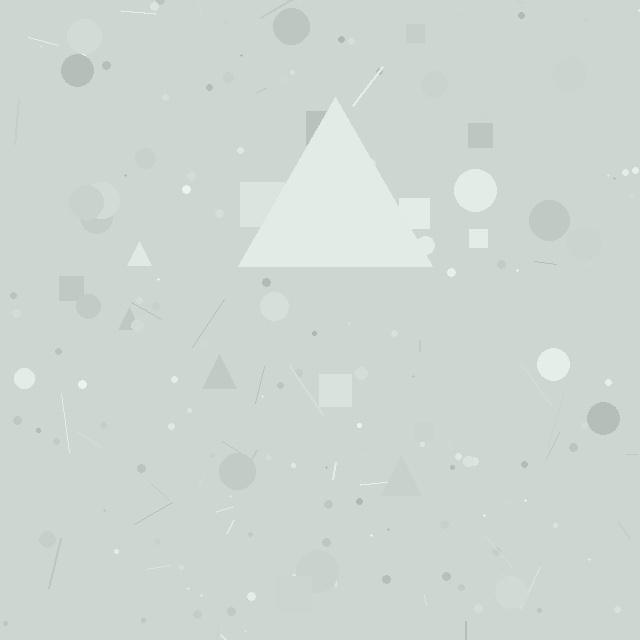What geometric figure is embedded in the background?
A triangle is embedded in the background.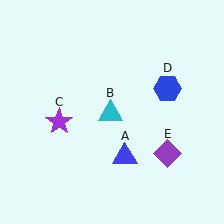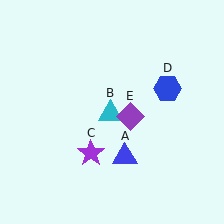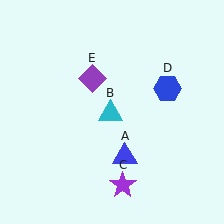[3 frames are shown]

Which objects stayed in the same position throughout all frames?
Blue triangle (object A) and cyan triangle (object B) and blue hexagon (object D) remained stationary.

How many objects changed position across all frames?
2 objects changed position: purple star (object C), purple diamond (object E).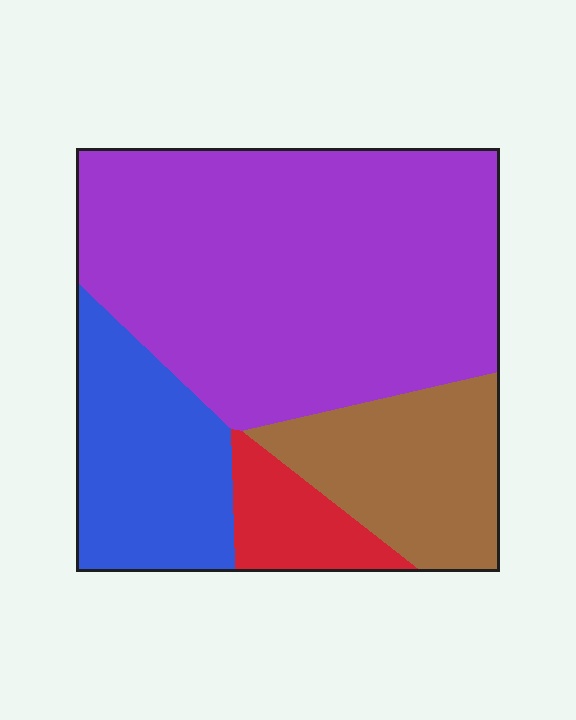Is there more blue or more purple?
Purple.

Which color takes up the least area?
Red, at roughly 10%.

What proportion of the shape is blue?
Blue takes up between a sixth and a third of the shape.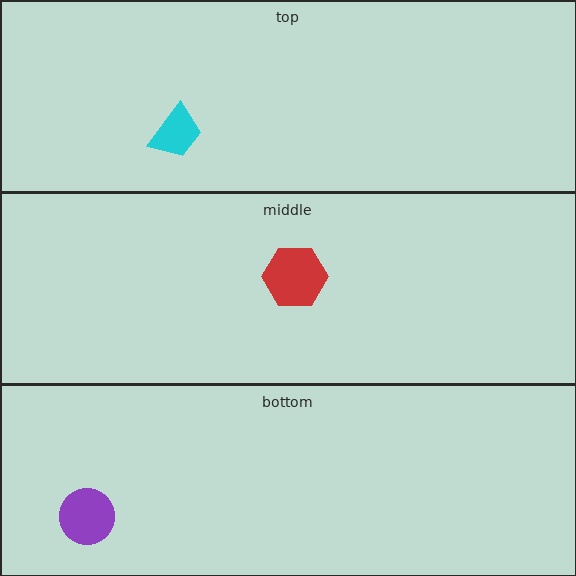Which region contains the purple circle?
The bottom region.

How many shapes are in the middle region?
1.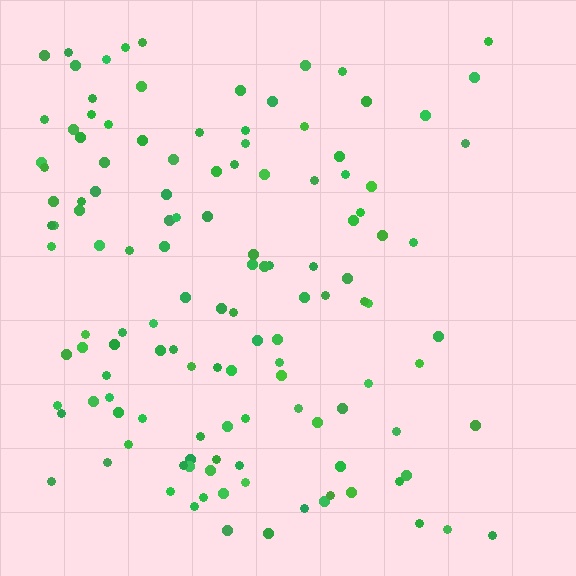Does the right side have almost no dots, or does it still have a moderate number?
Still a moderate number, just noticeably fewer than the left.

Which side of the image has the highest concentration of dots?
The left.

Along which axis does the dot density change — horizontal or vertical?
Horizontal.